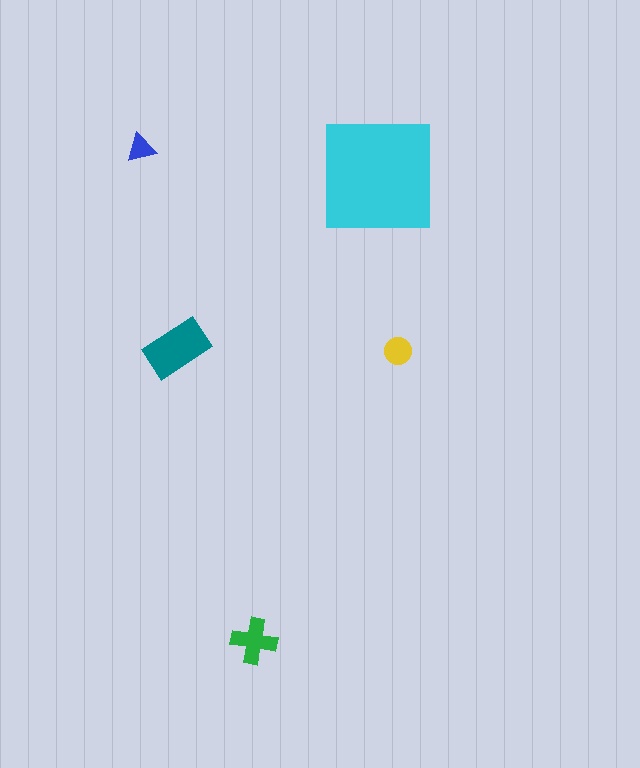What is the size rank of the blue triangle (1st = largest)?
5th.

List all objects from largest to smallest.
The cyan square, the teal rectangle, the green cross, the yellow circle, the blue triangle.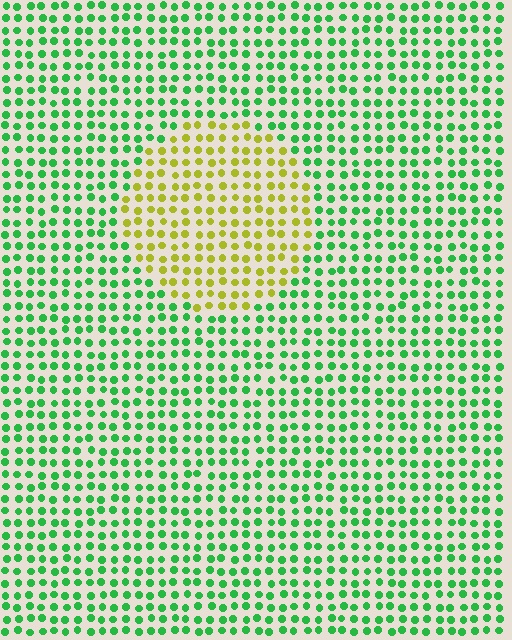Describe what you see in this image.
The image is filled with small green elements in a uniform arrangement. A circle-shaped region is visible where the elements are tinted to a slightly different hue, forming a subtle color boundary.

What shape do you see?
I see a circle.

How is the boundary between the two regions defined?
The boundary is defined purely by a slight shift in hue (about 64 degrees). Spacing, size, and orientation are identical on both sides.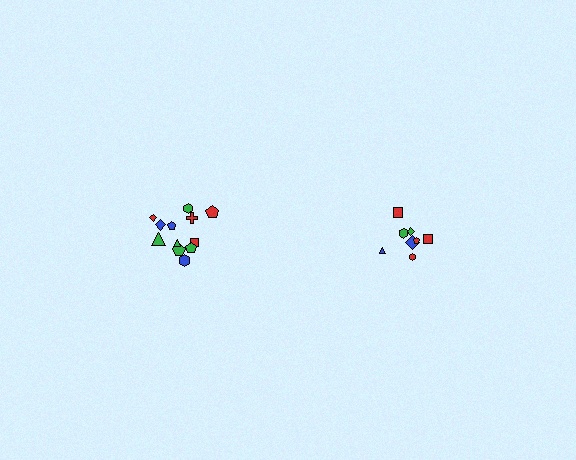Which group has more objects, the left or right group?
The left group.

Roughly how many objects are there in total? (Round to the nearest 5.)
Roughly 20 objects in total.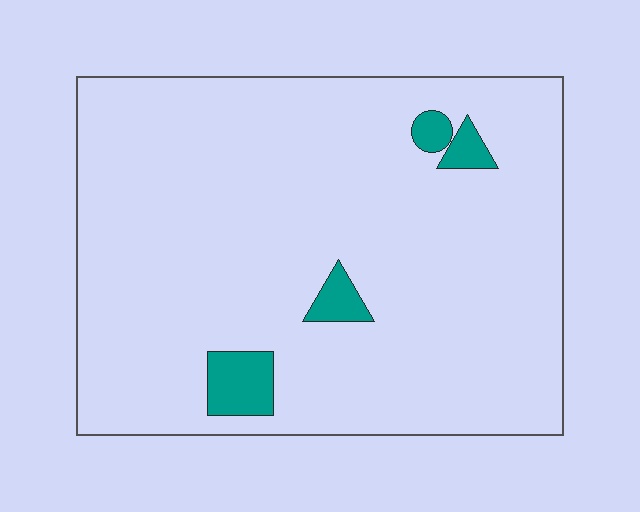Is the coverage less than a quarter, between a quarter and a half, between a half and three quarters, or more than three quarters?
Less than a quarter.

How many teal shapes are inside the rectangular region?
4.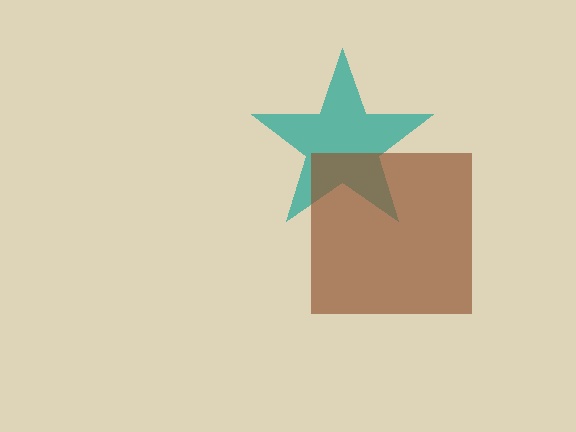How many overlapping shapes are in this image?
There are 2 overlapping shapes in the image.